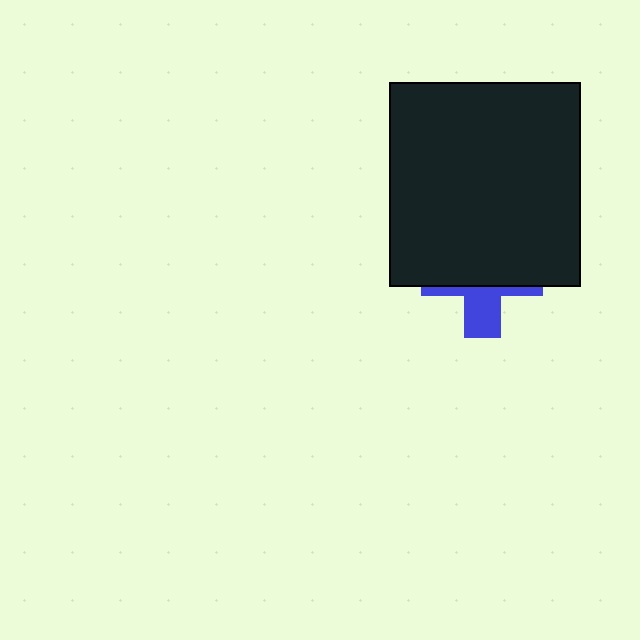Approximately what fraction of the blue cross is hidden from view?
Roughly 66% of the blue cross is hidden behind the black rectangle.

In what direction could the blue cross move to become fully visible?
The blue cross could move down. That would shift it out from behind the black rectangle entirely.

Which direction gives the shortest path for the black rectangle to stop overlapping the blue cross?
Moving up gives the shortest separation.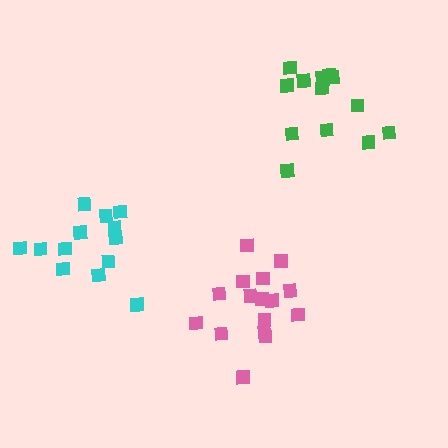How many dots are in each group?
Group 1: 16 dots, Group 2: 14 dots, Group 3: 13 dots (43 total).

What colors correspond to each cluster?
The clusters are colored: pink, green, cyan.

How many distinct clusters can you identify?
There are 3 distinct clusters.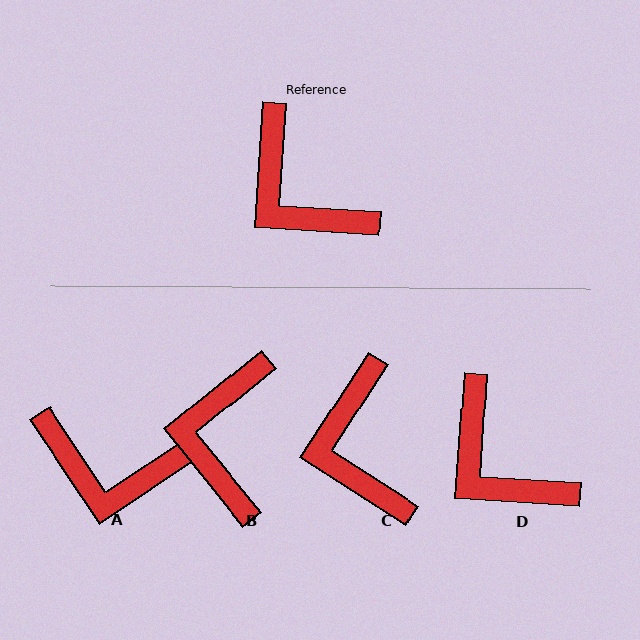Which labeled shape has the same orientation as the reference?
D.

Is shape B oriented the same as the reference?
No, it is off by about 47 degrees.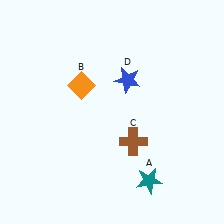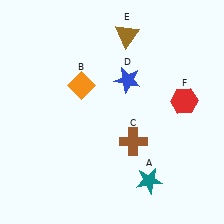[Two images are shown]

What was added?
A brown triangle (E), a red hexagon (F) were added in Image 2.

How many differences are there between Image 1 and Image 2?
There are 2 differences between the two images.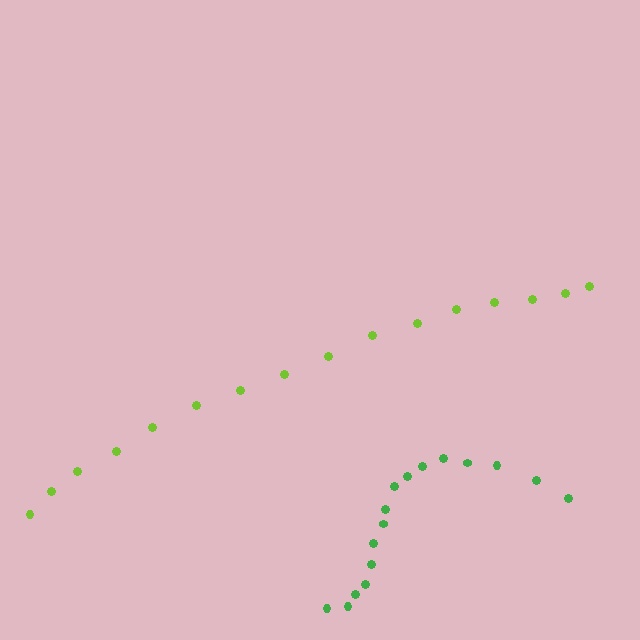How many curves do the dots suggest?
There are 2 distinct paths.